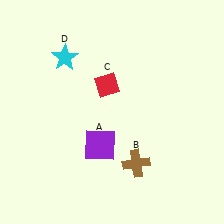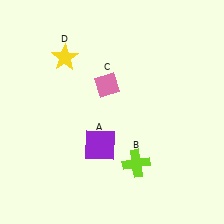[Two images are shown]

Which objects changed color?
B changed from brown to lime. C changed from red to pink. D changed from cyan to yellow.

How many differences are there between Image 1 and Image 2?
There are 3 differences between the two images.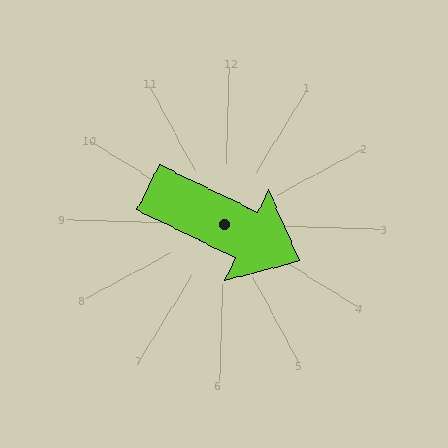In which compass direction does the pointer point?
Southeast.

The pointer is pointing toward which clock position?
Roughly 4 o'clock.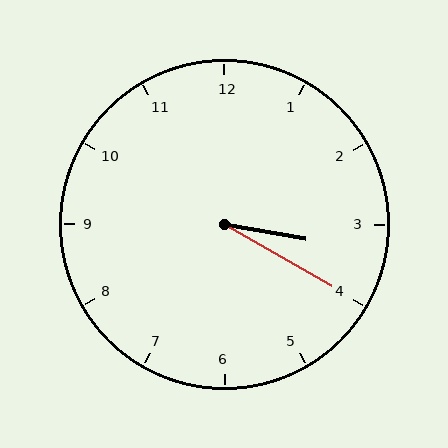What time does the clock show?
3:20.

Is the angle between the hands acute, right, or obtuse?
It is acute.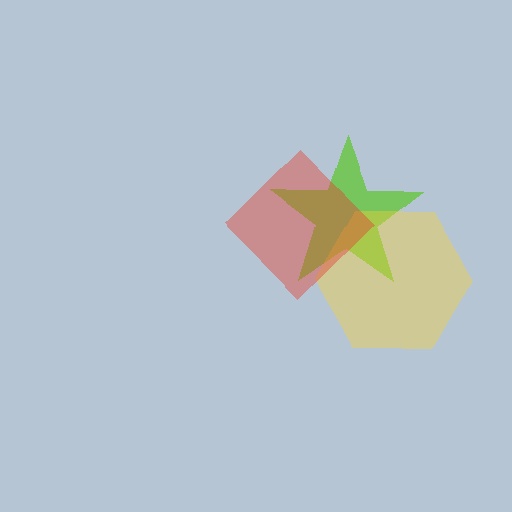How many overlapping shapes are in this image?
There are 3 overlapping shapes in the image.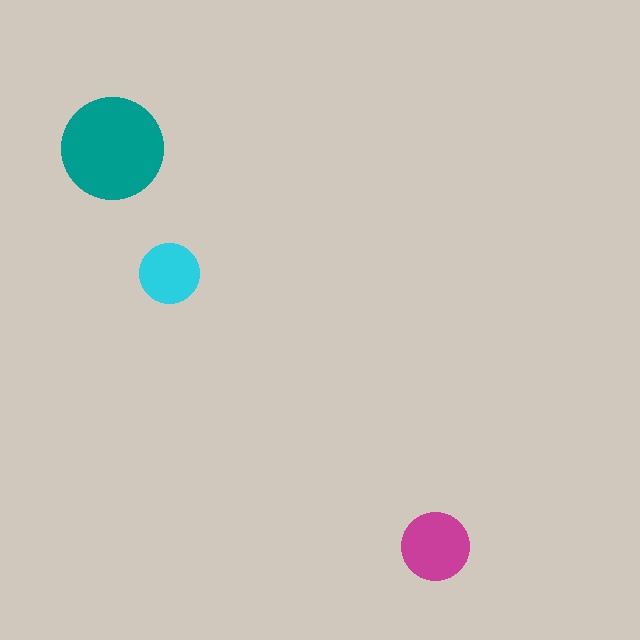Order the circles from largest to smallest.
the teal one, the magenta one, the cyan one.